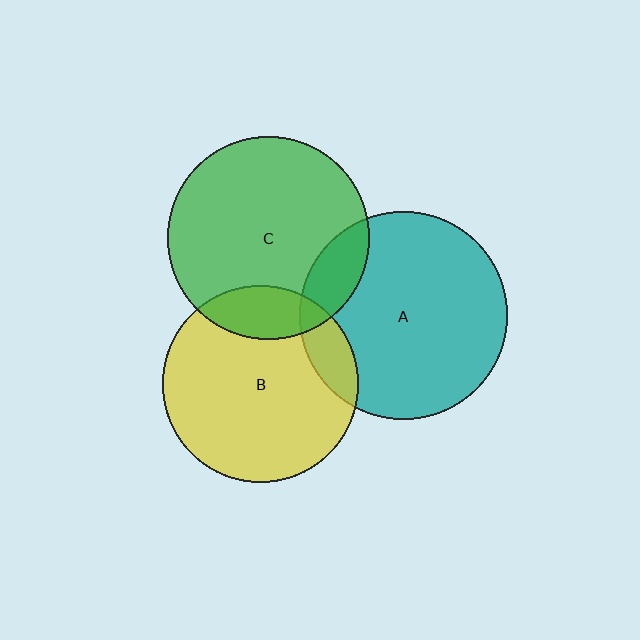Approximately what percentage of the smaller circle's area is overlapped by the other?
Approximately 15%.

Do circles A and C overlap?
Yes.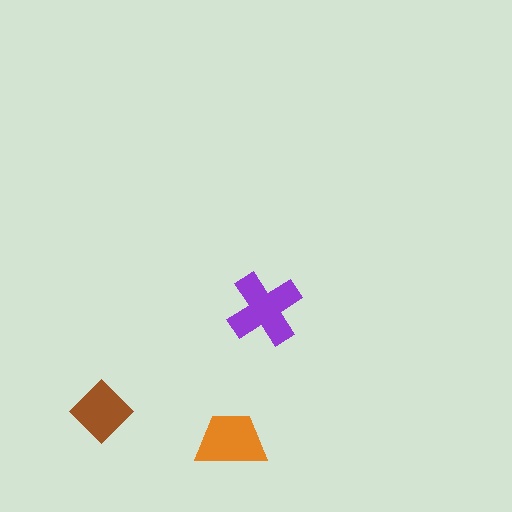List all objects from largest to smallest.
The purple cross, the orange trapezoid, the brown diamond.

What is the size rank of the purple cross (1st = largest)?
1st.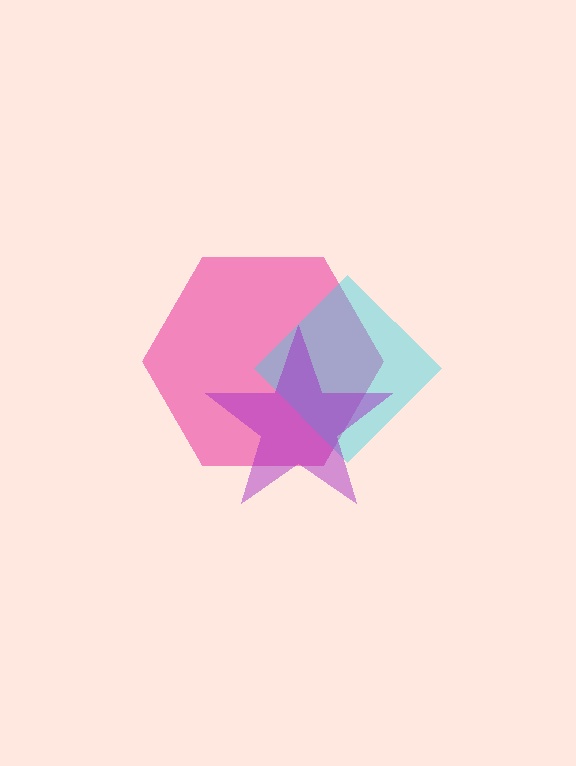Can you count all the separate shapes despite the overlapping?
Yes, there are 3 separate shapes.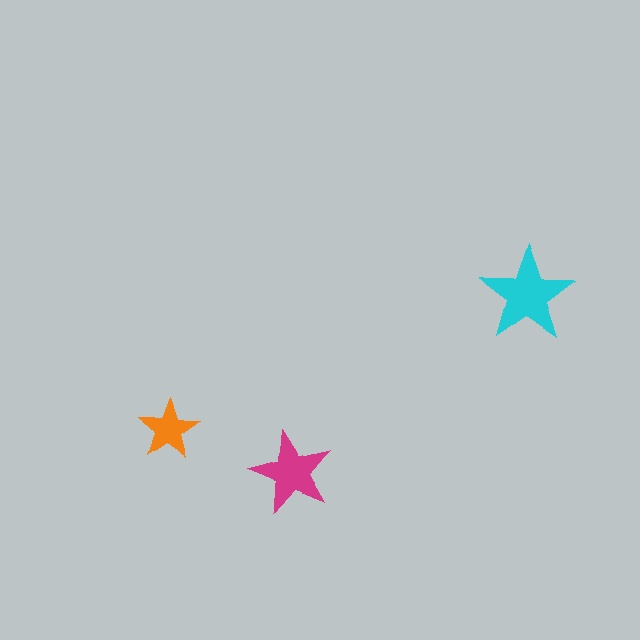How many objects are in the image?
There are 3 objects in the image.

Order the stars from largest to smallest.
the cyan one, the magenta one, the orange one.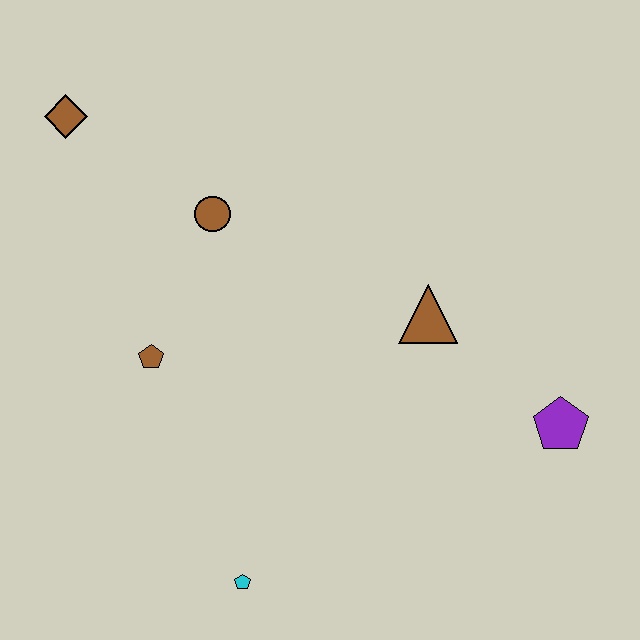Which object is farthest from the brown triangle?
The brown diamond is farthest from the brown triangle.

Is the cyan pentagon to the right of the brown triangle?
No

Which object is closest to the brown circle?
The brown pentagon is closest to the brown circle.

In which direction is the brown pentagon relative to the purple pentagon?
The brown pentagon is to the left of the purple pentagon.